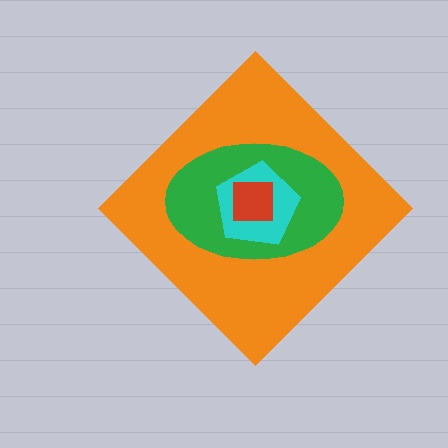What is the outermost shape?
The orange diamond.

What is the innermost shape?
The red square.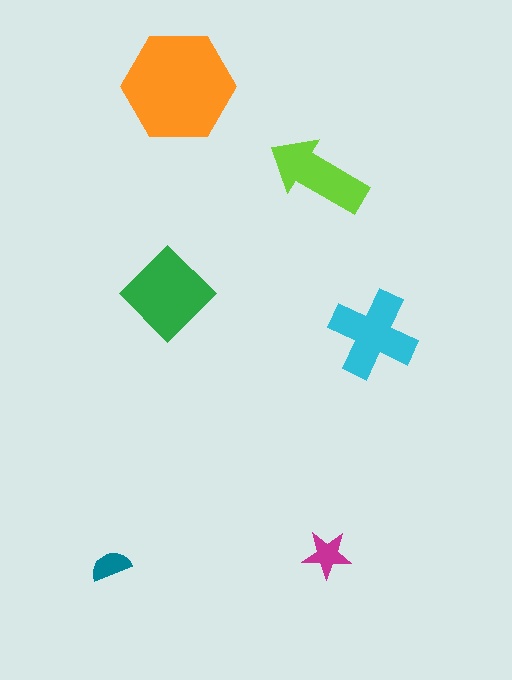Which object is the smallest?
The teal semicircle.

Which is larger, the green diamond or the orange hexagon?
The orange hexagon.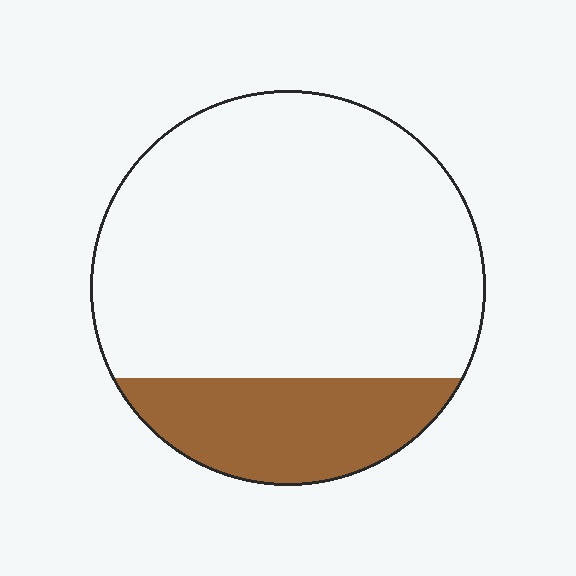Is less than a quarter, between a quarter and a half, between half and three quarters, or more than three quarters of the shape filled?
Less than a quarter.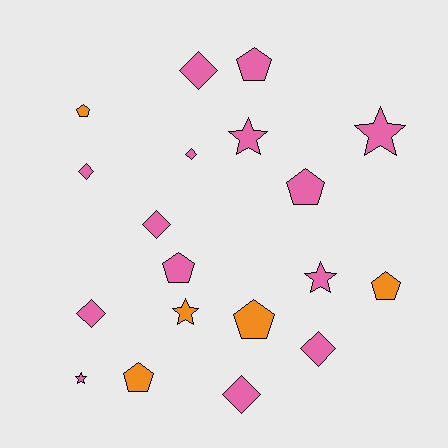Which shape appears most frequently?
Pentagon, with 7 objects.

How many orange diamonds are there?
There are no orange diamonds.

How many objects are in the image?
There are 19 objects.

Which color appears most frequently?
Pink, with 14 objects.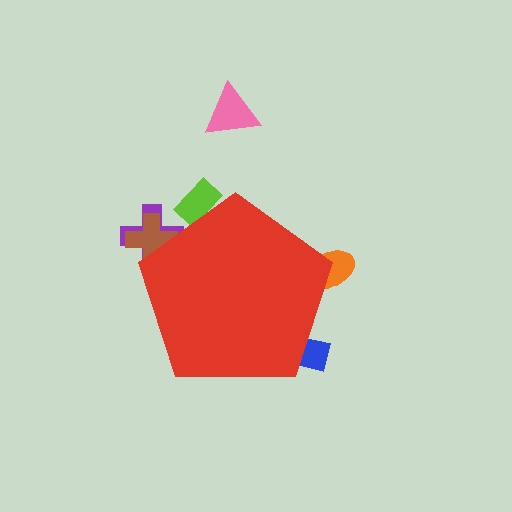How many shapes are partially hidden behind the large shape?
5 shapes are partially hidden.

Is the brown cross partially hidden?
Yes, the brown cross is partially hidden behind the red pentagon.